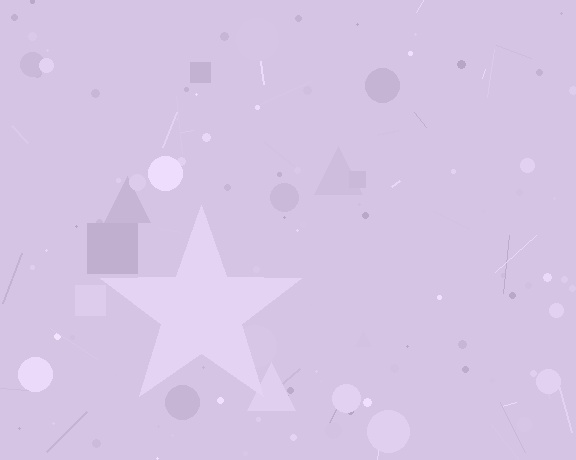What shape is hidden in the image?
A star is hidden in the image.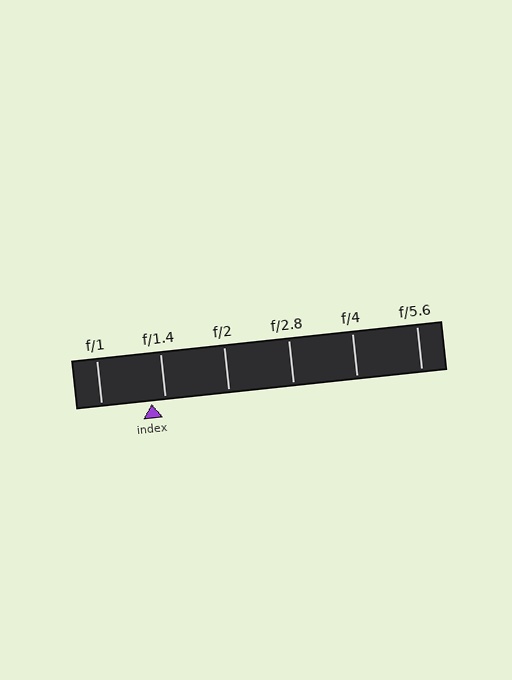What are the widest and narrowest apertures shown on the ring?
The widest aperture shown is f/1 and the narrowest is f/5.6.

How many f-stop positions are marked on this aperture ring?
There are 6 f-stop positions marked.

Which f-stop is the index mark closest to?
The index mark is closest to f/1.4.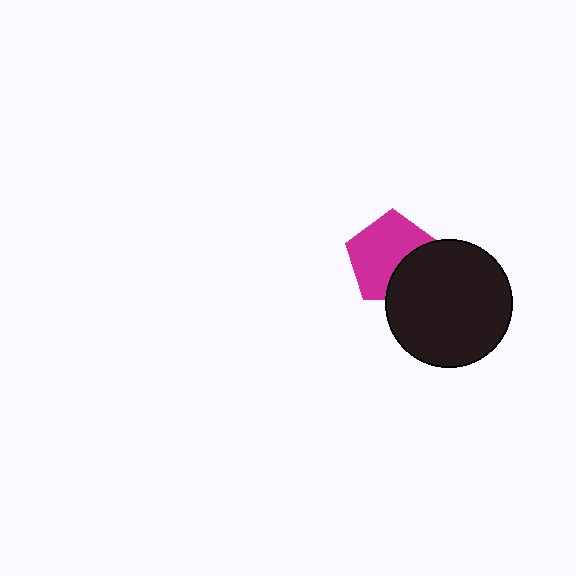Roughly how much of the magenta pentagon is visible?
Most of it is visible (roughly 67%).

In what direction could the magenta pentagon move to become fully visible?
The magenta pentagon could move toward the upper-left. That would shift it out from behind the black circle entirely.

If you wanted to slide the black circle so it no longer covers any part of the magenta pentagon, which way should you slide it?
Slide it toward the lower-right — that is the most direct way to separate the two shapes.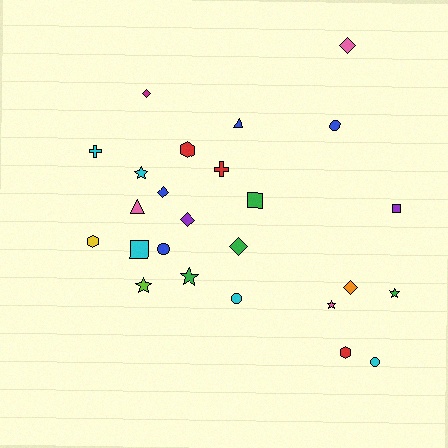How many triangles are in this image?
There are 2 triangles.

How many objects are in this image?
There are 25 objects.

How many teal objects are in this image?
There are no teal objects.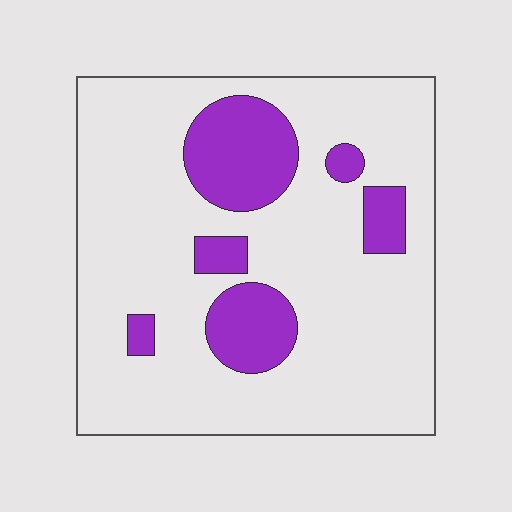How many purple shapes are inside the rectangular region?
6.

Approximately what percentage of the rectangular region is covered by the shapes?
Approximately 20%.